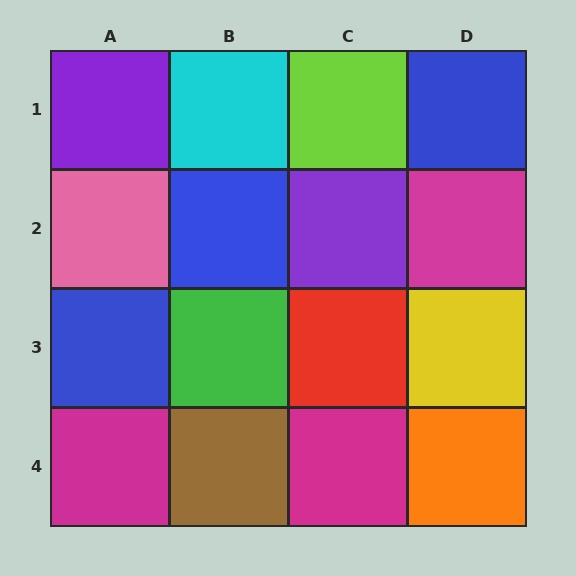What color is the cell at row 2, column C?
Purple.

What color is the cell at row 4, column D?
Orange.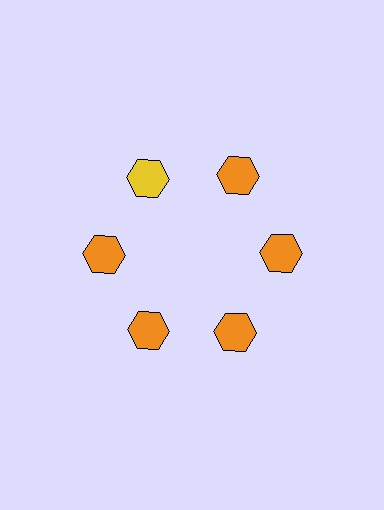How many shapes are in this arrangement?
There are 6 shapes arranged in a ring pattern.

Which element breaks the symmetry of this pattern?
The yellow hexagon at roughly the 11 o'clock position breaks the symmetry. All other shapes are orange hexagons.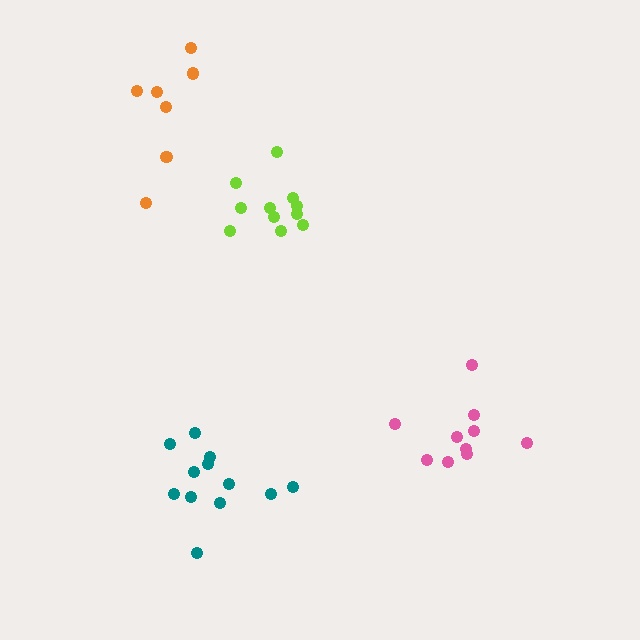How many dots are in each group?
Group 1: 11 dots, Group 2: 12 dots, Group 3: 10 dots, Group 4: 7 dots (40 total).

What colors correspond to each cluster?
The clusters are colored: lime, teal, pink, orange.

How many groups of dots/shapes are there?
There are 4 groups.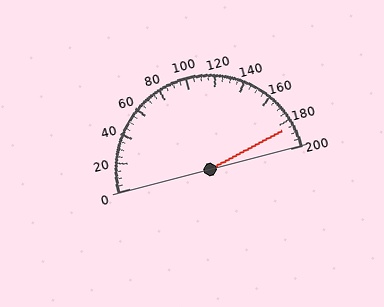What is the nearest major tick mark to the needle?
The nearest major tick mark is 180.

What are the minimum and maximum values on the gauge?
The gauge ranges from 0 to 200.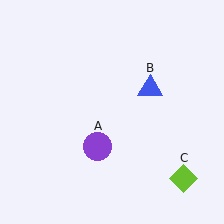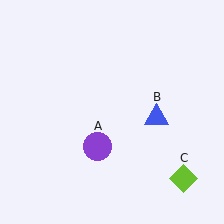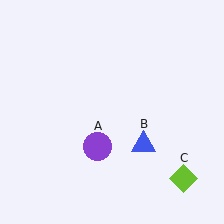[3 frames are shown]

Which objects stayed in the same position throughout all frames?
Purple circle (object A) and lime diamond (object C) remained stationary.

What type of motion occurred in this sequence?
The blue triangle (object B) rotated clockwise around the center of the scene.